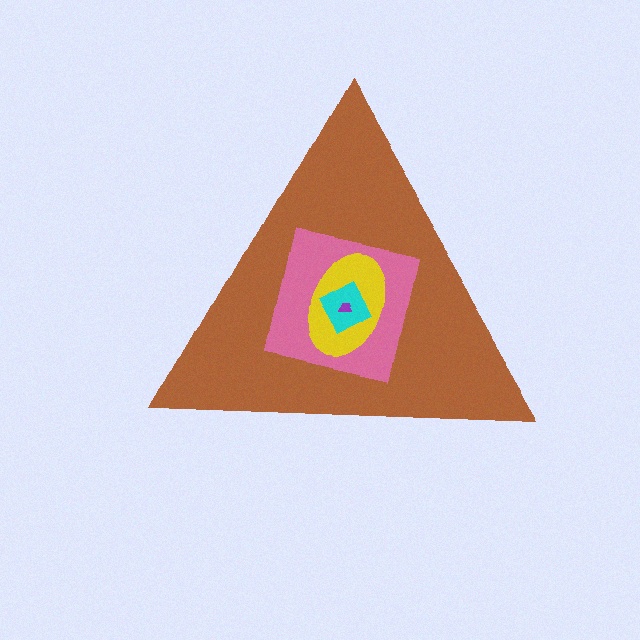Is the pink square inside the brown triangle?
Yes.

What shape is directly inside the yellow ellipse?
The cyan diamond.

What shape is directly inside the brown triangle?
The pink square.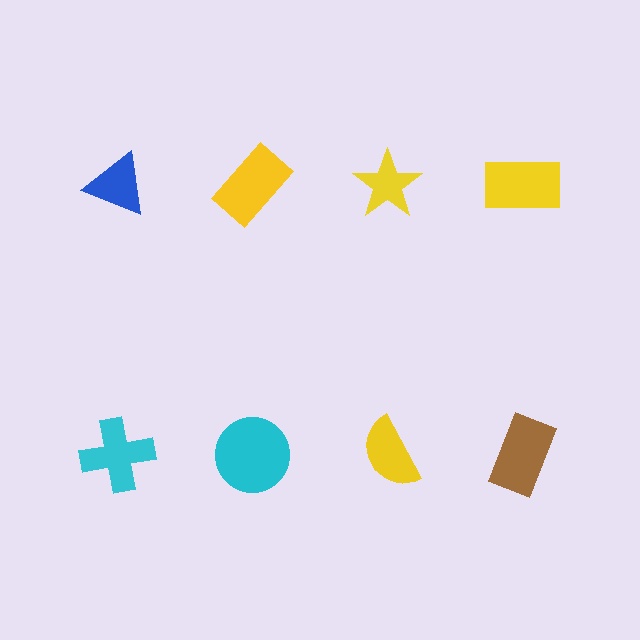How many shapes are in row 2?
4 shapes.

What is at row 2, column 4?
A brown rectangle.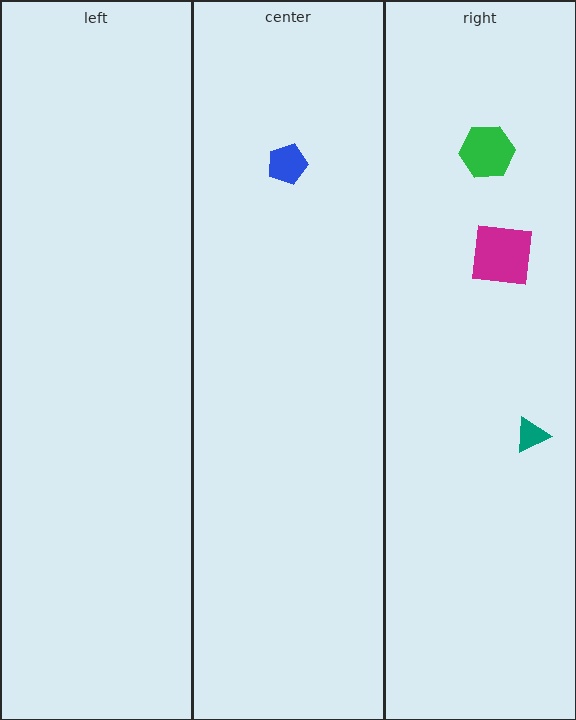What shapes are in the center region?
The blue pentagon.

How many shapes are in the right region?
3.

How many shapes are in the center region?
1.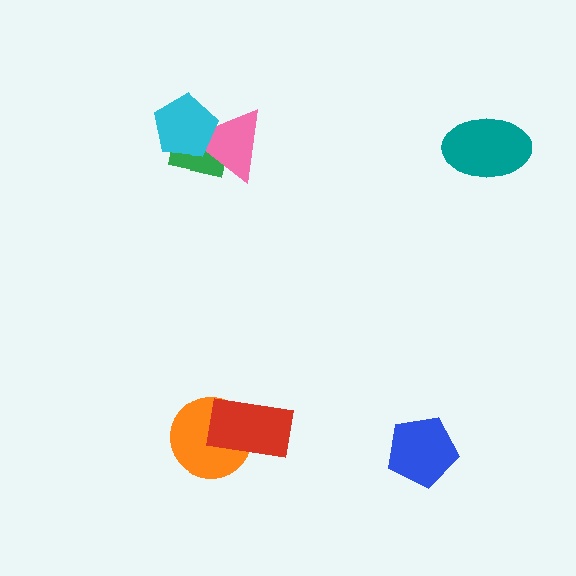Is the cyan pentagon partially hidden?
No, no other shape covers it.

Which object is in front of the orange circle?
The red rectangle is in front of the orange circle.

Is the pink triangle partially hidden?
Yes, it is partially covered by another shape.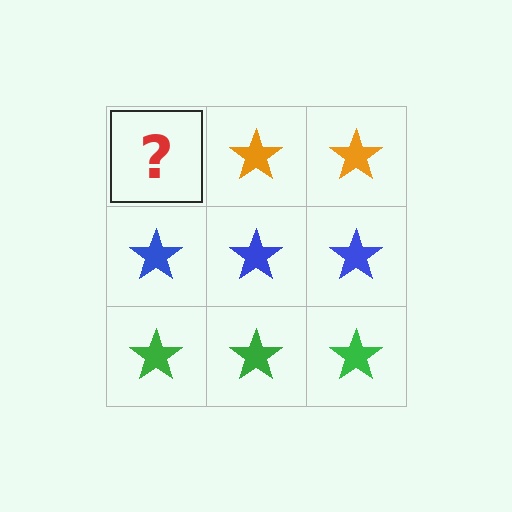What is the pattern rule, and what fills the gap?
The rule is that each row has a consistent color. The gap should be filled with an orange star.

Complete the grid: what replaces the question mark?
The question mark should be replaced with an orange star.